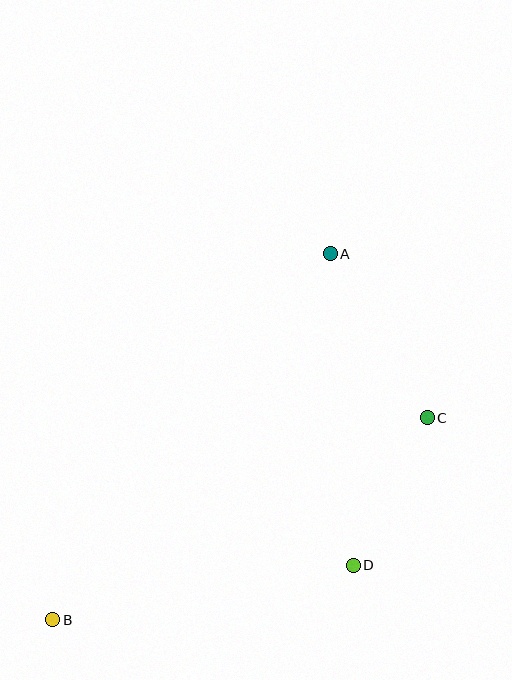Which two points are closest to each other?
Points C and D are closest to each other.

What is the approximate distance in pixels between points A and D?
The distance between A and D is approximately 313 pixels.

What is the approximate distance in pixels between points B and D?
The distance between B and D is approximately 305 pixels.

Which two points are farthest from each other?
Points A and B are farthest from each other.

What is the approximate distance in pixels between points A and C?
The distance between A and C is approximately 191 pixels.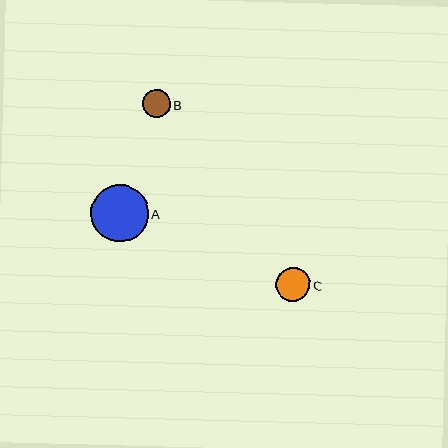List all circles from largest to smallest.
From largest to smallest: A, C, B.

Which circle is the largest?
Circle A is the largest with a size of approximately 57 pixels.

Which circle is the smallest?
Circle B is the smallest with a size of approximately 28 pixels.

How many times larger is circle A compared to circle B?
Circle A is approximately 2.0 times the size of circle B.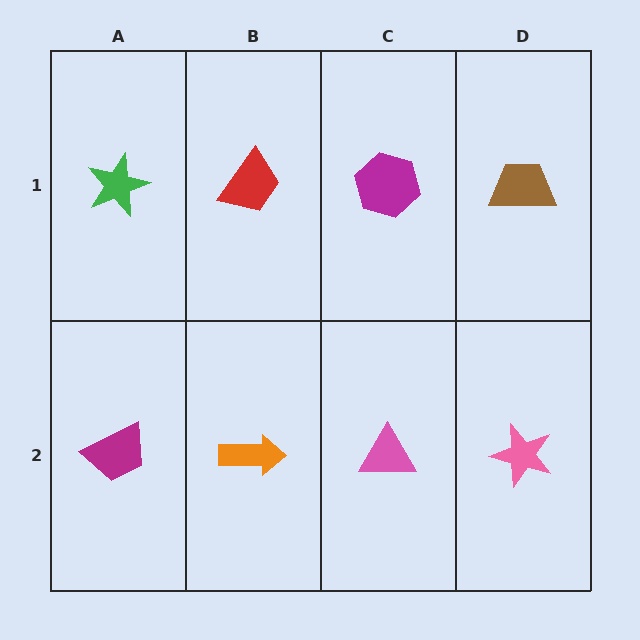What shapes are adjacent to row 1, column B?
An orange arrow (row 2, column B), a green star (row 1, column A), a magenta hexagon (row 1, column C).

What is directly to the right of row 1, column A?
A red trapezoid.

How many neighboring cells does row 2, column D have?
2.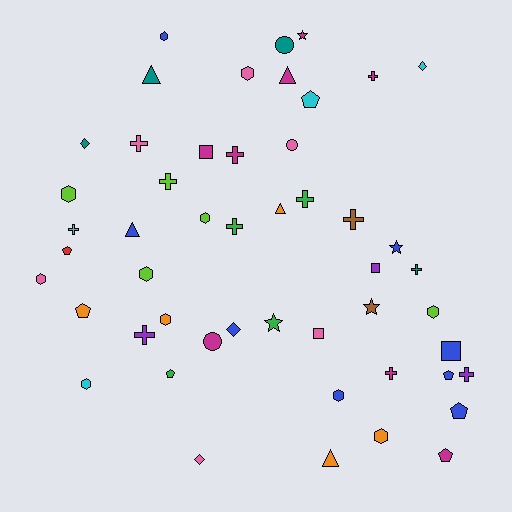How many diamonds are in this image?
There are 4 diamonds.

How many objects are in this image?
There are 50 objects.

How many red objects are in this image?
There is 1 red object.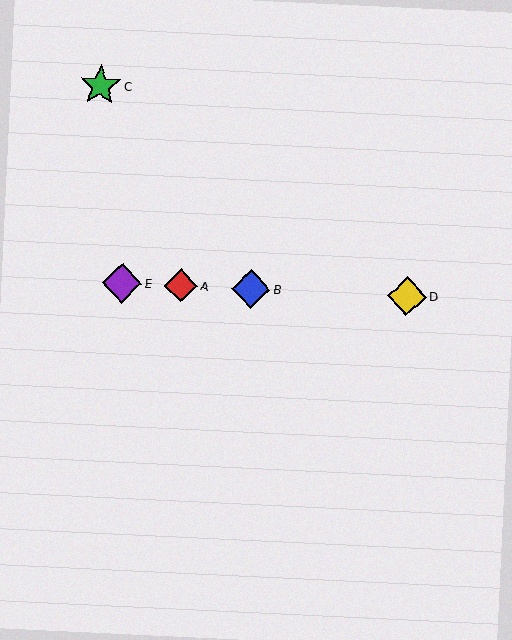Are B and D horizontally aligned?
Yes, both are at y≈289.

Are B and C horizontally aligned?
No, B is at y≈289 and C is at y≈86.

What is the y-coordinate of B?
Object B is at y≈289.